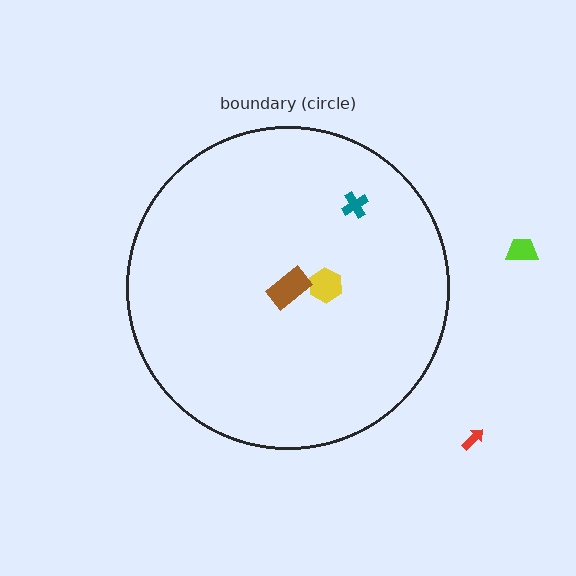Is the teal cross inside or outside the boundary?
Inside.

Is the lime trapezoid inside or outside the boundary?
Outside.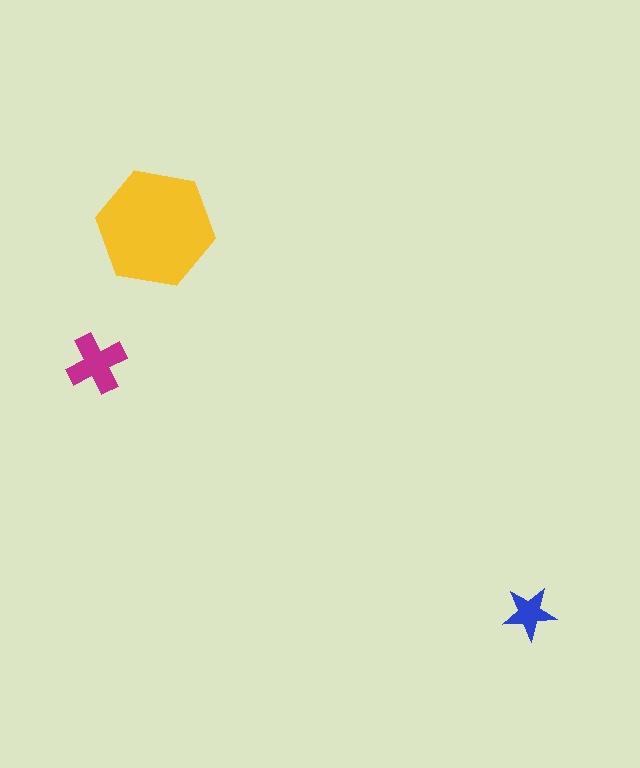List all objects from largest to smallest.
The yellow hexagon, the magenta cross, the blue star.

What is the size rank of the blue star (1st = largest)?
3rd.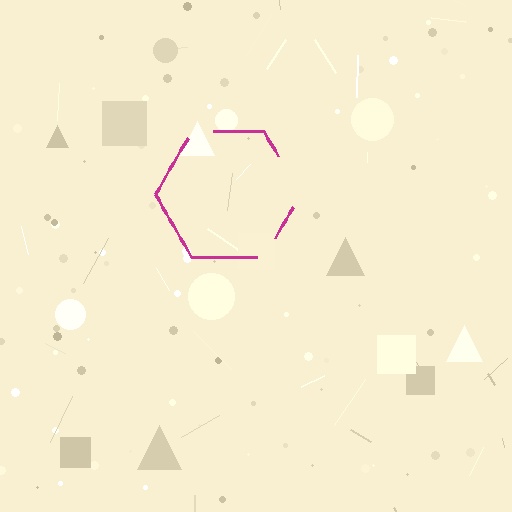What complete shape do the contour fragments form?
The contour fragments form a hexagon.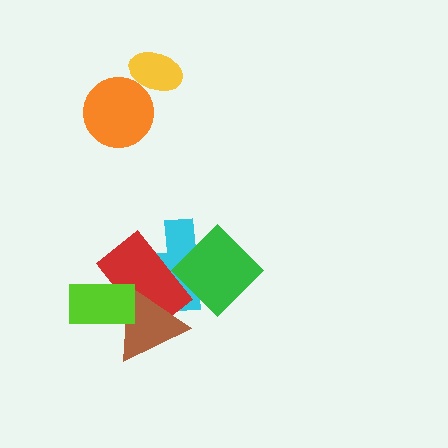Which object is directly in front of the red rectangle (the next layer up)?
The brown triangle is directly in front of the red rectangle.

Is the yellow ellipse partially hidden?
Yes, it is partially covered by another shape.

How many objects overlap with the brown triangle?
3 objects overlap with the brown triangle.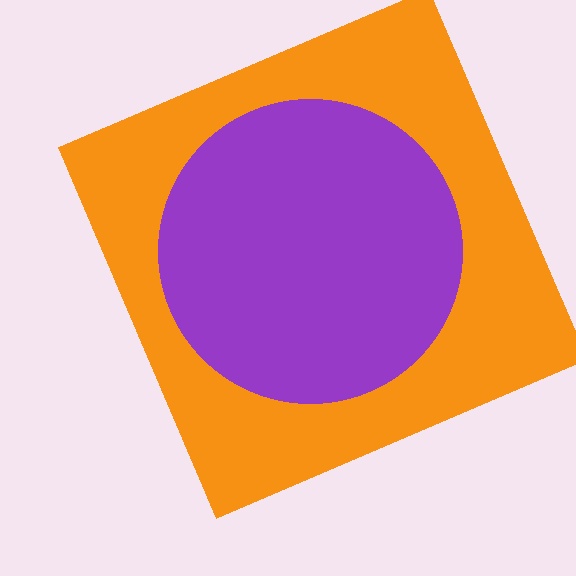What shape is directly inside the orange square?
The purple circle.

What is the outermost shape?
The orange square.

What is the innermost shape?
The purple circle.